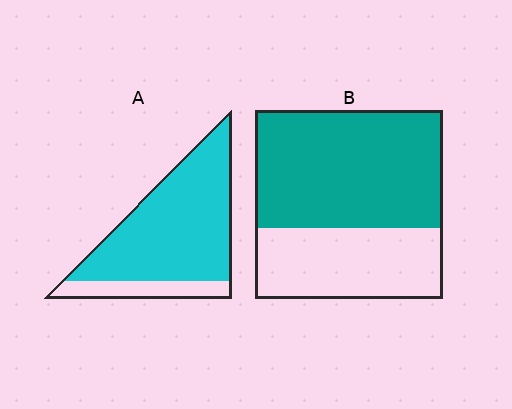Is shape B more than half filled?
Yes.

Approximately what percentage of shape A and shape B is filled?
A is approximately 80% and B is approximately 60%.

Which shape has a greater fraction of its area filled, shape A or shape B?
Shape A.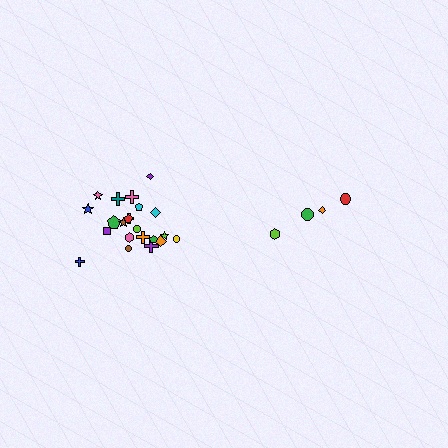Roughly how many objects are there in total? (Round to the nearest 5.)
Roughly 25 objects in total.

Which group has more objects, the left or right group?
The left group.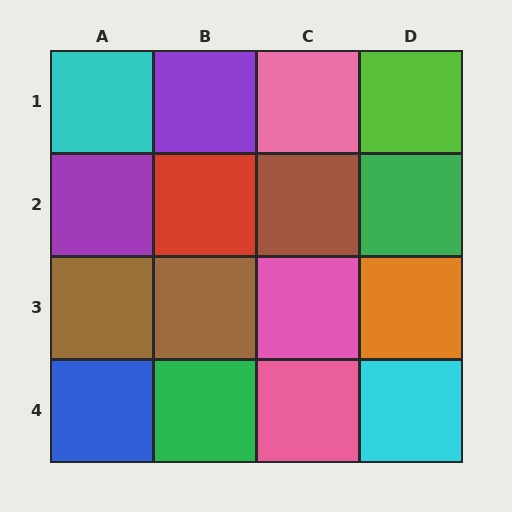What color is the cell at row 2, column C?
Brown.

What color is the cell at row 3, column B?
Brown.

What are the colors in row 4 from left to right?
Blue, green, pink, cyan.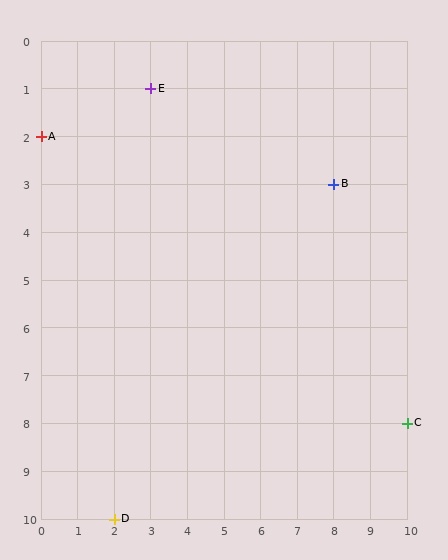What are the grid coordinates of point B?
Point B is at grid coordinates (8, 3).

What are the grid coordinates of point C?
Point C is at grid coordinates (10, 8).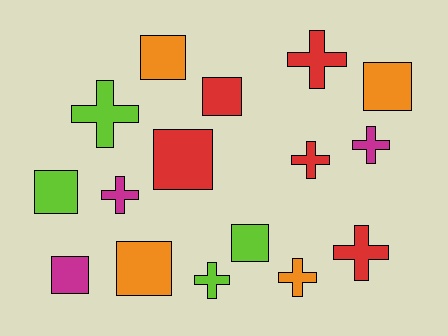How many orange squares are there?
There are 3 orange squares.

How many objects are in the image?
There are 16 objects.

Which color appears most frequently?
Red, with 5 objects.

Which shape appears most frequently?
Square, with 8 objects.